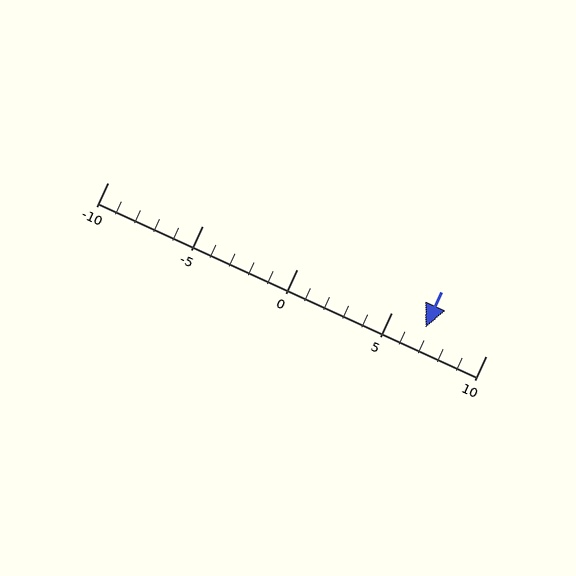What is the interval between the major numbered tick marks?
The major tick marks are spaced 5 units apart.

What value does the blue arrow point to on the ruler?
The blue arrow points to approximately 7.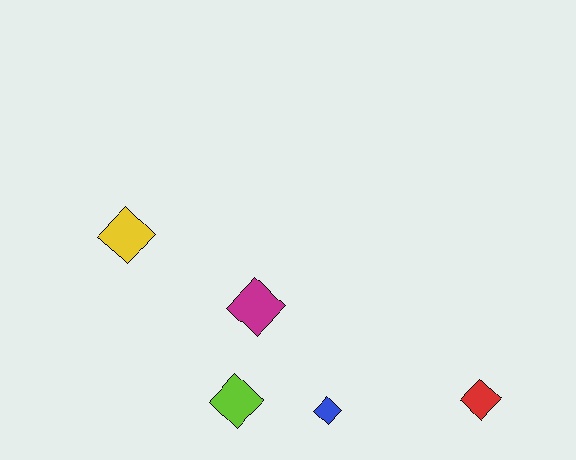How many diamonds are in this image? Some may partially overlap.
There are 5 diamonds.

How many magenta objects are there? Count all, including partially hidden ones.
There is 1 magenta object.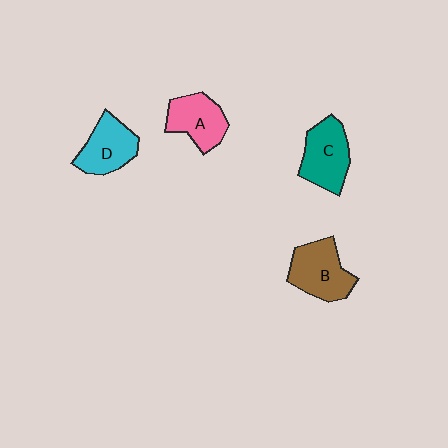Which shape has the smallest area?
Shape A (pink).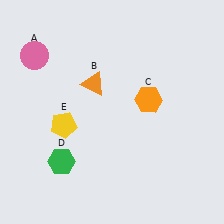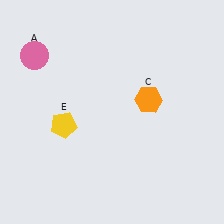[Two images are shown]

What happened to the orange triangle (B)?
The orange triangle (B) was removed in Image 2. It was in the top-left area of Image 1.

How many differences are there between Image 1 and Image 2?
There are 2 differences between the two images.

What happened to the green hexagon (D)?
The green hexagon (D) was removed in Image 2. It was in the bottom-left area of Image 1.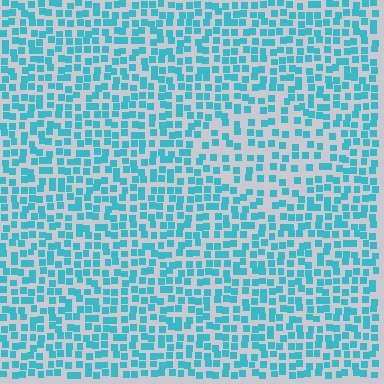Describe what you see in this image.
The image contains small cyan elements arranged at two different densities. A diamond-shaped region is visible where the elements are less densely packed than the surrounding area.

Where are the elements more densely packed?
The elements are more densely packed outside the diamond boundary.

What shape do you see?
I see a diamond.